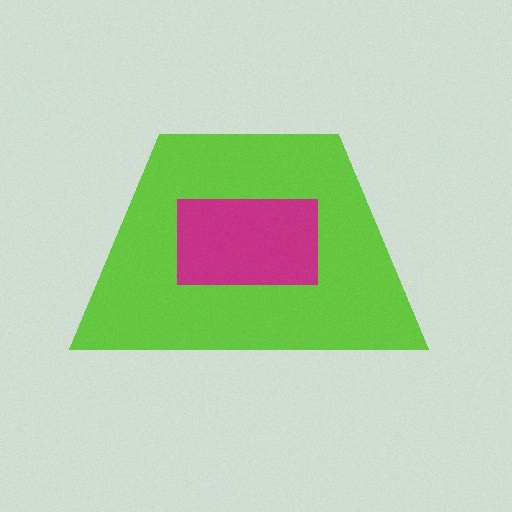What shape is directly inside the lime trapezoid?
The magenta rectangle.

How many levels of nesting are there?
2.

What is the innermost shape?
The magenta rectangle.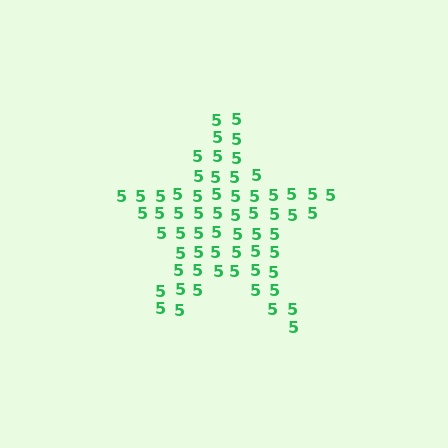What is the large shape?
The large shape is a star.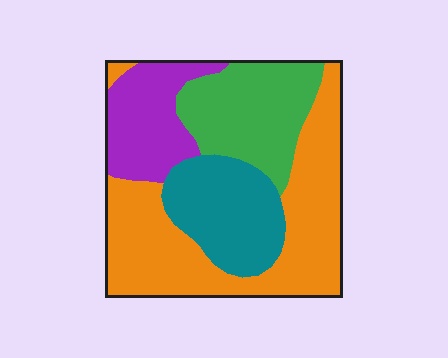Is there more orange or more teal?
Orange.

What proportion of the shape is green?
Green takes up about one fifth (1/5) of the shape.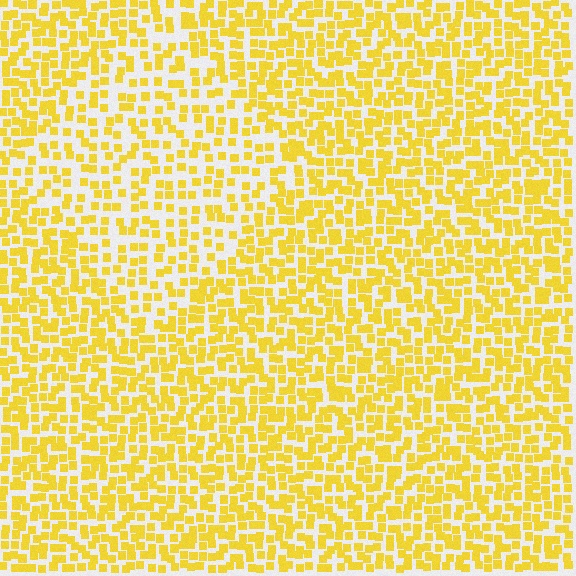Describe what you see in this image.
The image contains small yellow elements arranged at two different densities. A diamond-shaped region is visible where the elements are less densely packed than the surrounding area.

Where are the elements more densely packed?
The elements are more densely packed outside the diamond boundary.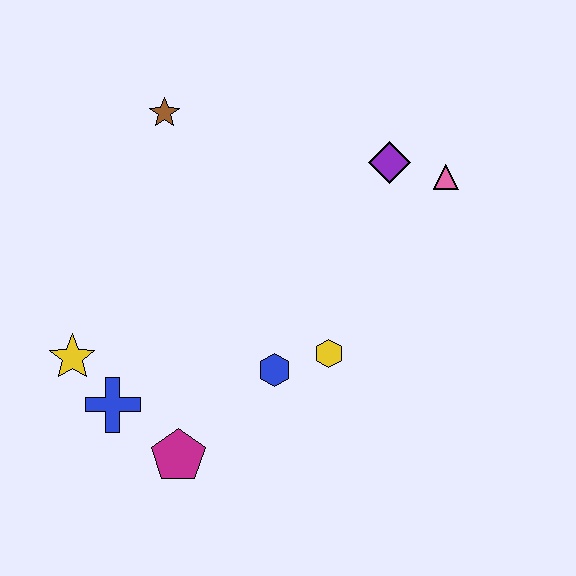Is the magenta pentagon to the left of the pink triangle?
Yes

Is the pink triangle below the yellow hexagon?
No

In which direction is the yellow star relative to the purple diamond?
The yellow star is to the left of the purple diamond.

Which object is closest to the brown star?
The purple diamond is closest to the brown star.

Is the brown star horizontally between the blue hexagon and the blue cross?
Yes